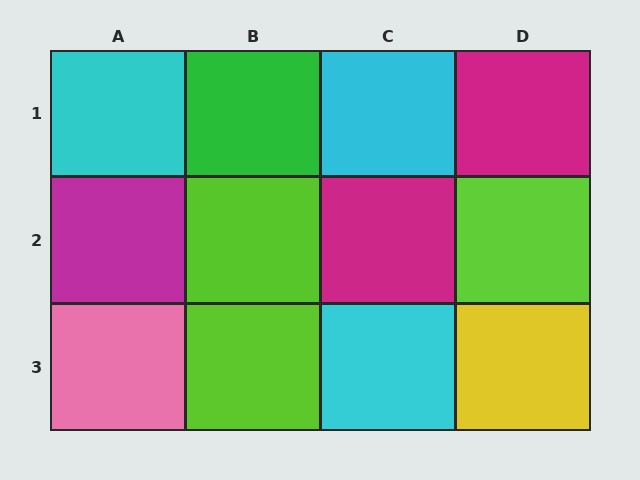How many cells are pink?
1 cell is pink.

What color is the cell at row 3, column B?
Lime.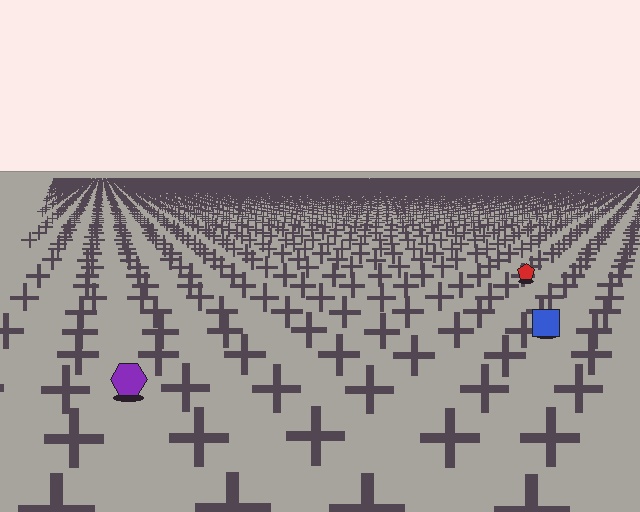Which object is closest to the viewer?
The purple hexagon is closest. The texture marks near it are larger and more spread out.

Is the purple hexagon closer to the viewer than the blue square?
Yes. The purple hexagon is closer — you can tell from the texture gradient: the ground texture is coarser near it.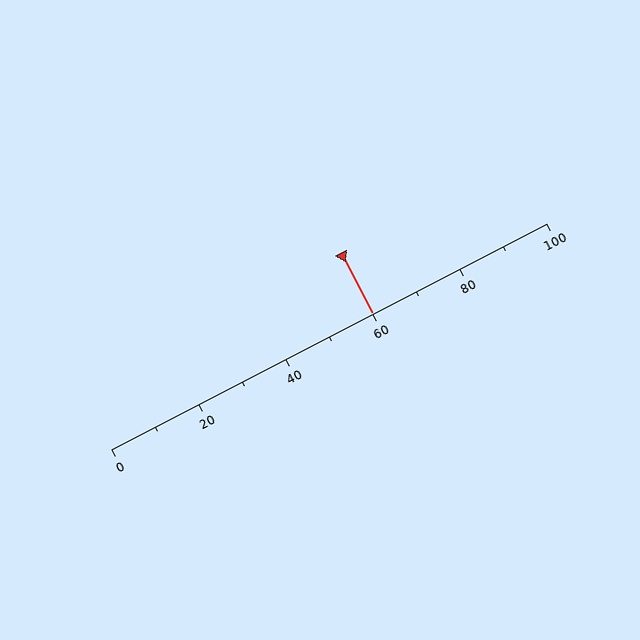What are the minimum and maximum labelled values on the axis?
The axis runs from 0 to 100.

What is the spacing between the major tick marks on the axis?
The major ticks are spaced 20 apart.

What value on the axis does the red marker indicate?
The marker indicates approximately 60.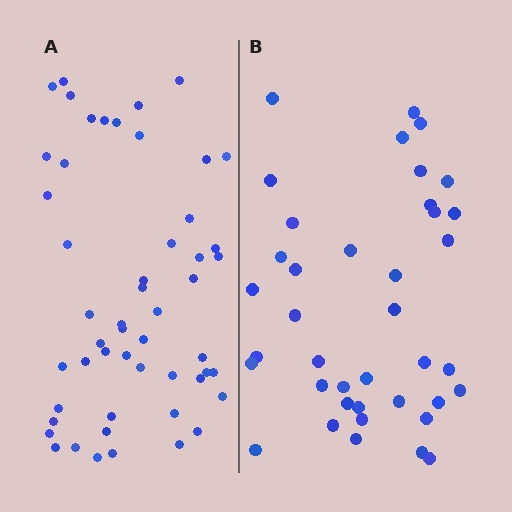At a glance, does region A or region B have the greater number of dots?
Region A (the left region) has more dots.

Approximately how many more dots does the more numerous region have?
Region A has approximately 15 more dots than region B.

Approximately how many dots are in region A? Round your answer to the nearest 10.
About 50 dots. (The exact count is 52, which rounds to 50.)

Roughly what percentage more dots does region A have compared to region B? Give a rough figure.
About 35% more.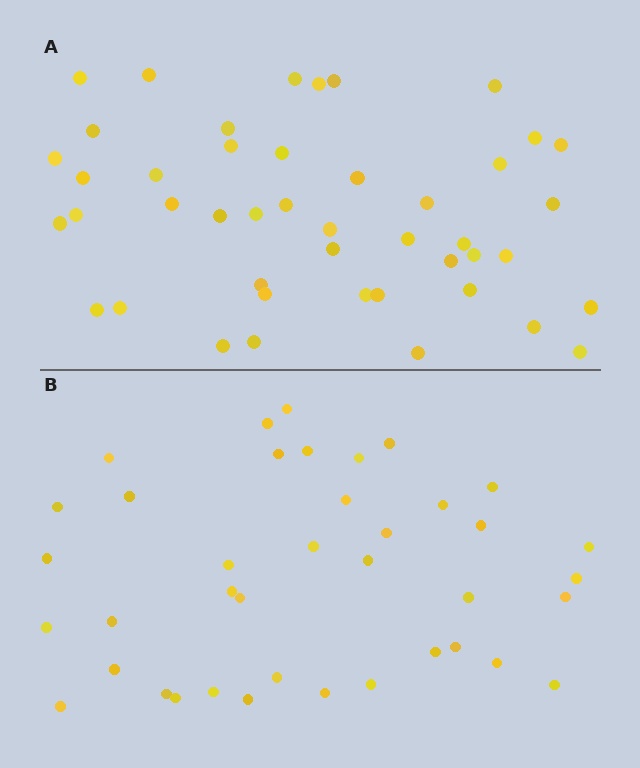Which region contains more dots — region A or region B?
Region A (the top region) has more dots.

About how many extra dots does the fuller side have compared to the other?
Region A has about 6 more dots than region B.